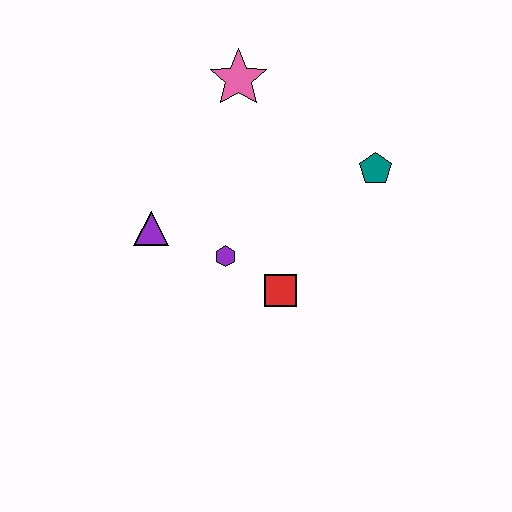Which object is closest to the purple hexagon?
The red square is closest to the purple hexagon.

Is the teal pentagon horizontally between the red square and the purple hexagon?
No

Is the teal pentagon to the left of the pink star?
No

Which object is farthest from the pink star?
The red square is farthest from the pink star.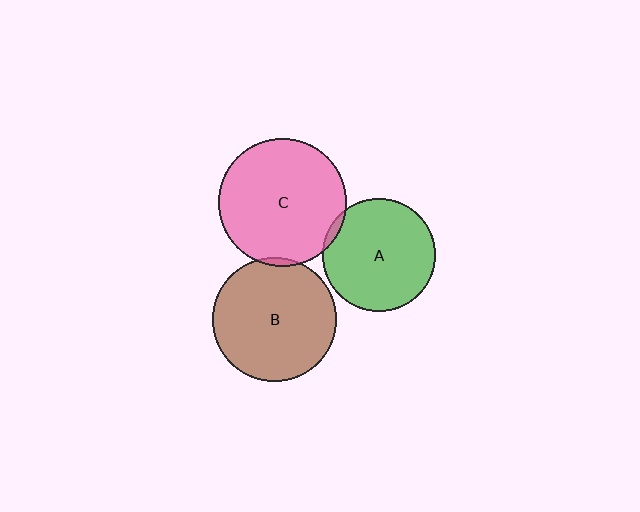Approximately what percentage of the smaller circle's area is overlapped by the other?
Approximately 5%.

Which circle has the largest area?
Circle C (pink).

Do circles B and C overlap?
Yes.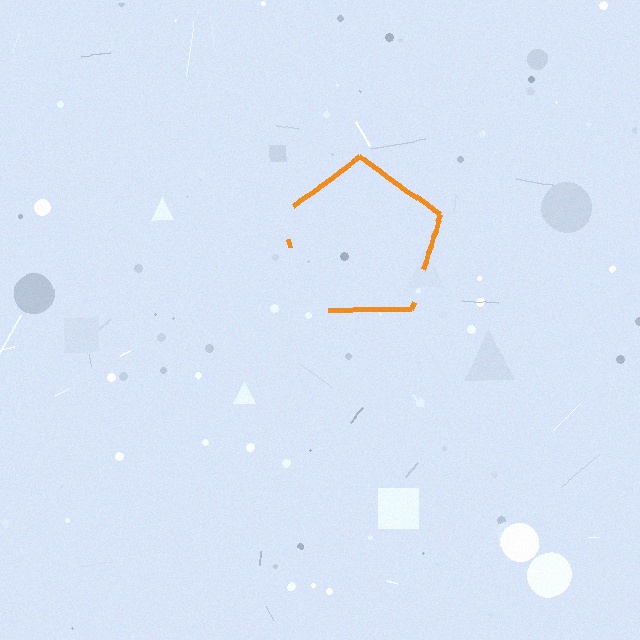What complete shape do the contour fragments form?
The contour fragments form a pentagon.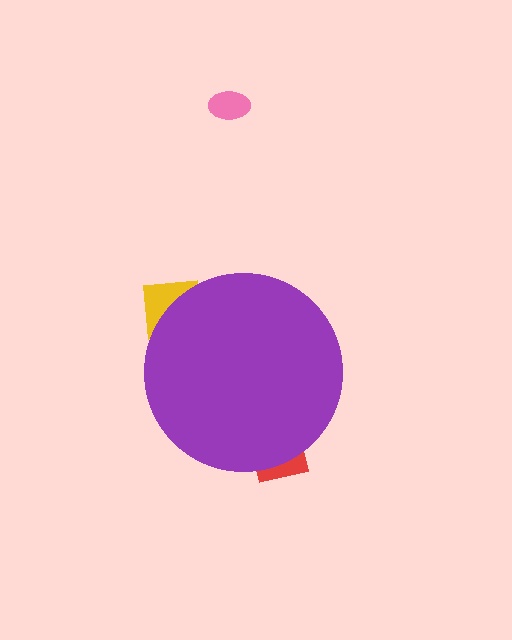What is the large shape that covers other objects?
A purple circle.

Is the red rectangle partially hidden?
Yes, the red rectangle is partially hidden behind the purple circle.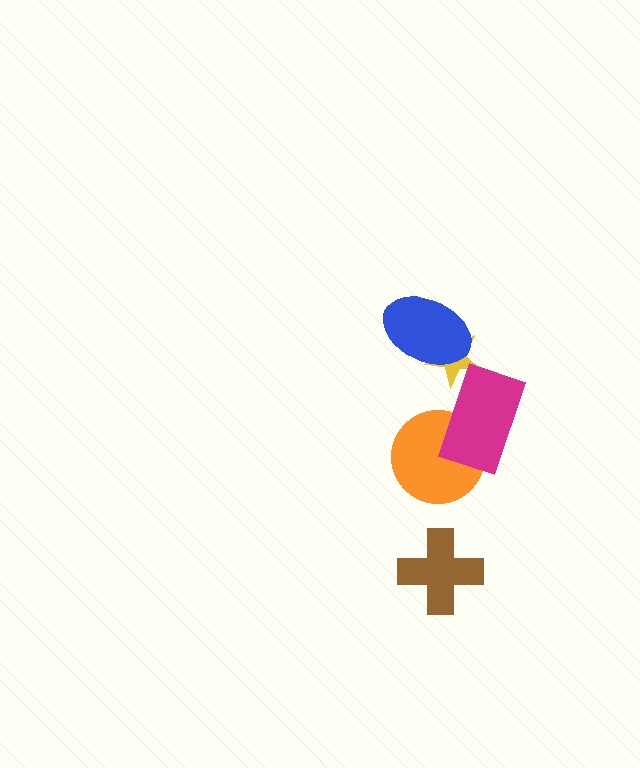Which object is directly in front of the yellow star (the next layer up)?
The blue ellipse is directly in front of the yellow star.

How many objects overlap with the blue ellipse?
1 object overlaps with the blue ellipse.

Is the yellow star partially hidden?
Yes, it is partially covered by another shape.